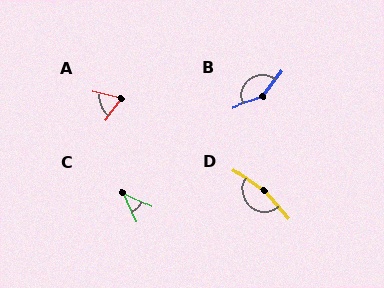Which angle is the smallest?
C, at approximately 39 degrees.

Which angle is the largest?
D, at approximately 166 degrees.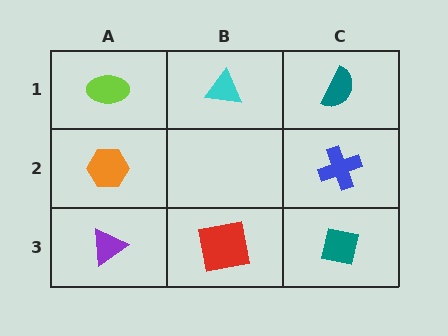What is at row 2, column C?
A blue cross.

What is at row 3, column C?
A teal square.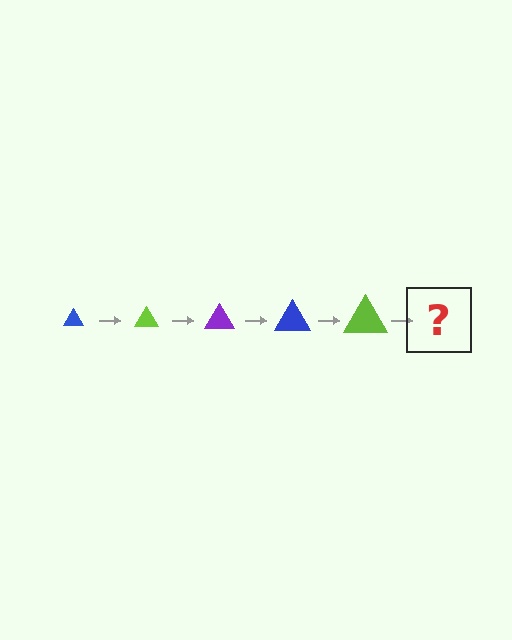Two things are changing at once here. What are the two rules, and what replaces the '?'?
The two rules are that the triangle grows larger each step and the color cycles through blue, lime, and purple. The '?' should be a purple triangle, larger than the previous one.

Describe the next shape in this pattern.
It should be a purple triangle, larger than the previous one.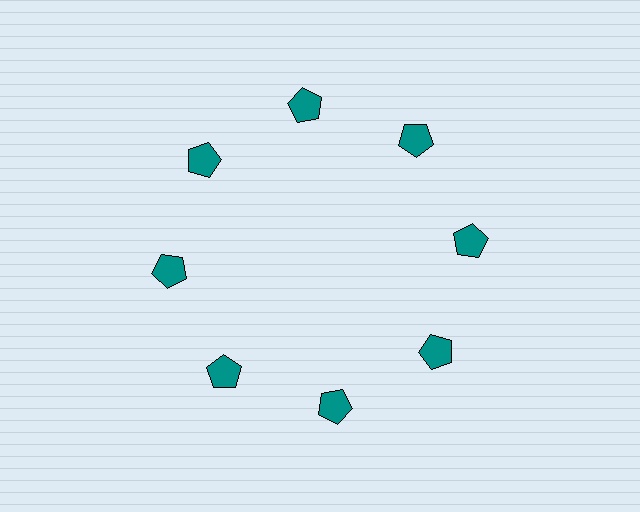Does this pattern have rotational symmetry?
Yes, this pattern has 8-fold rotational symmetry. It looks the same after rotating 45 degrees around the center.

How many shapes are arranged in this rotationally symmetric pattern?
There are 8 shapes, arranged in 8 groups of 1.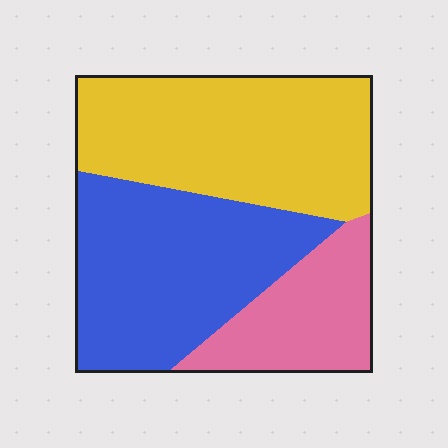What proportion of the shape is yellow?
Yellow takes up about two fifths (2/5) of the shape.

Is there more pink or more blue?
Blue.